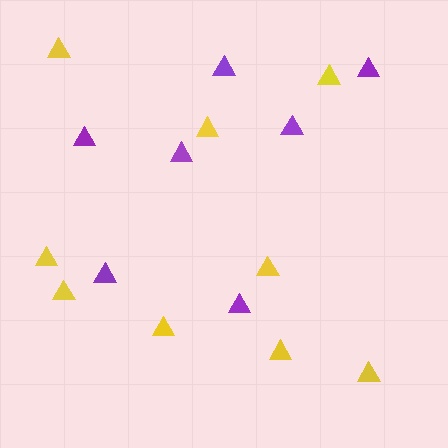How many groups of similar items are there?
There are 2 groups: one group of yellow triangles (9) and one group of purple triangles (7).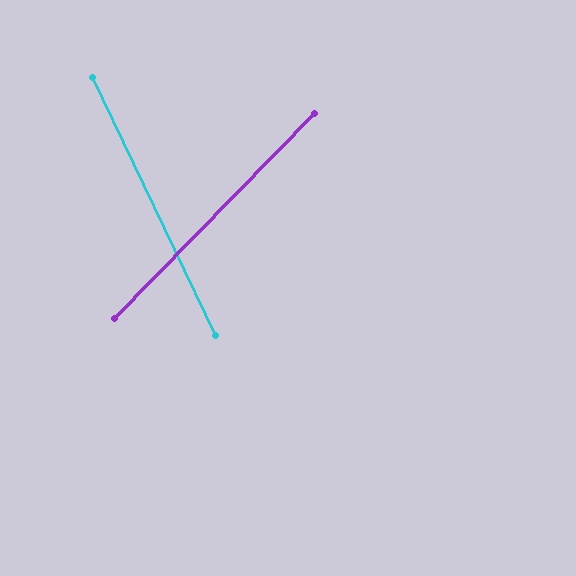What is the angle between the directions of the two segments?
Approximately 70 degrees.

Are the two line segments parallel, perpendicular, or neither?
Neither parallel nor perpendicular — they differ by about 70°.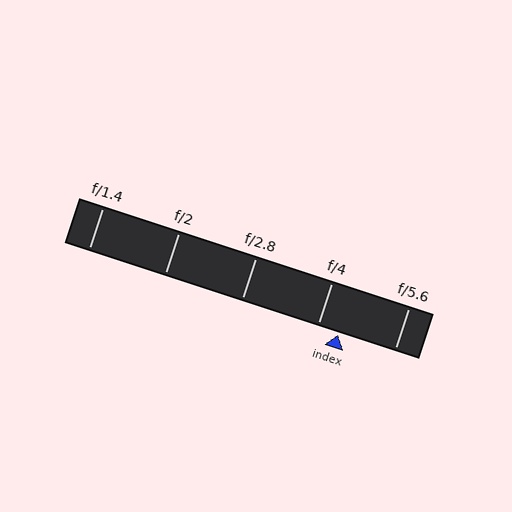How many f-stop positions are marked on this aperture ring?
There are 5 f-stop positions marked.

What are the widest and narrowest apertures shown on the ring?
The widest aperture shown is f/1.4 and the narrowest is f/5.6.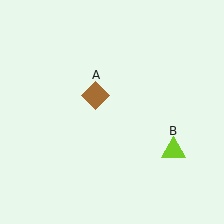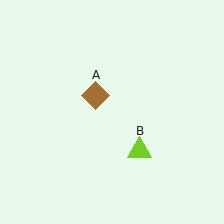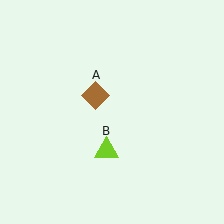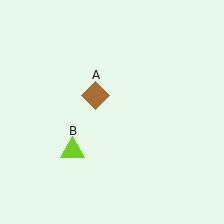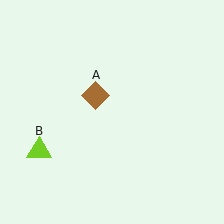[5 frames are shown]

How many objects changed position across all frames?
1 object changed position: lime triangle (object B).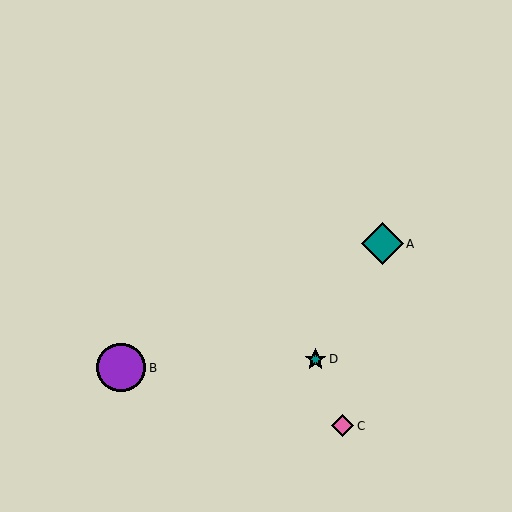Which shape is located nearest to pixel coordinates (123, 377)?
The purple circle (labeled B) at (121, 368) is nearest to that location.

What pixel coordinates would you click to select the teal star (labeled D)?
Click at (315, 359) to select the teal star D.